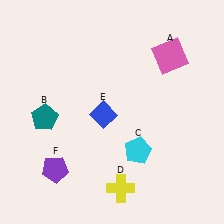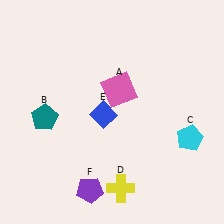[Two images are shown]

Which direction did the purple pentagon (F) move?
The purple pentagon (F) moved right.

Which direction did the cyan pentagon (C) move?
The cyan pentagon (C) moved right.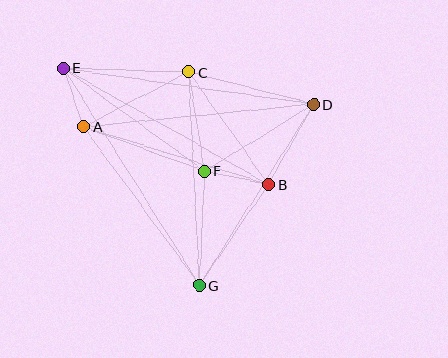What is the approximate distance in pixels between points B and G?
The distance between B and G is approximately 123 pixels.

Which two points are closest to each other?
Points A and E are closest to each other.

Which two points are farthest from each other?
Points E and G are farthest from each other.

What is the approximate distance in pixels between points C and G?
The distance between C and G is approximately 213 pixels.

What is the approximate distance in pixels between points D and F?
The distance between D and F is approximately 128 pixels.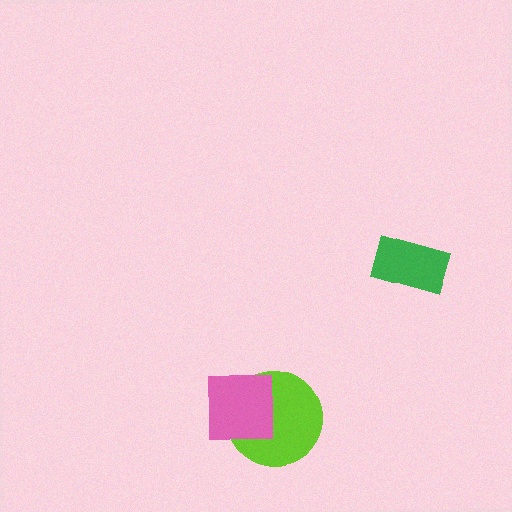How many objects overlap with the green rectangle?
0 objects overlap with the green rectangle.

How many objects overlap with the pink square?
1 object overlaps with the pink square.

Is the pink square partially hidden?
No, no other shape covers it.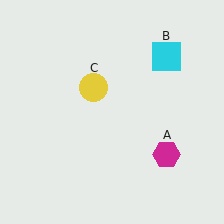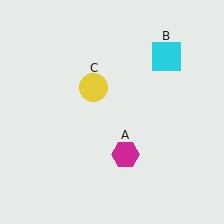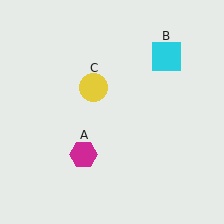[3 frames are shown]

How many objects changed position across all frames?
1 object changed position: magenta hexagon (object A).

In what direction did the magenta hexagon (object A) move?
The magenta hexagon (object A) moved left.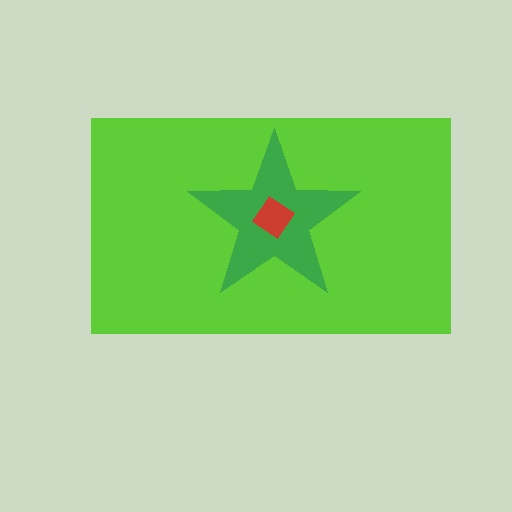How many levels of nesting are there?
3.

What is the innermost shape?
The red diamond.